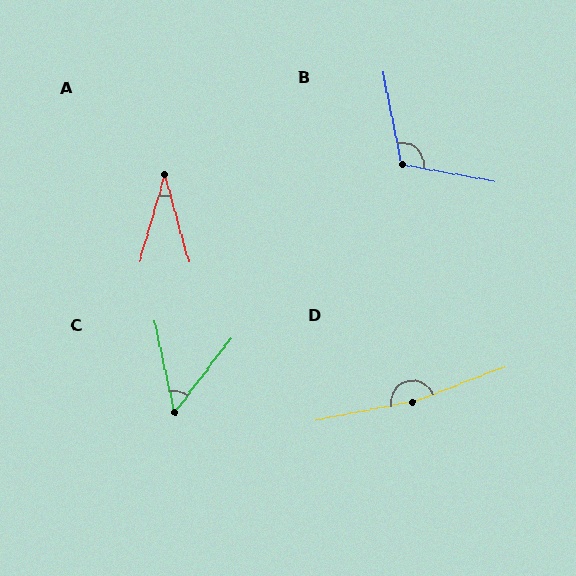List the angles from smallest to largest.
A (32°), C (49°), B (112°), D (170°).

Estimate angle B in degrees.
Approximately 112 degrees.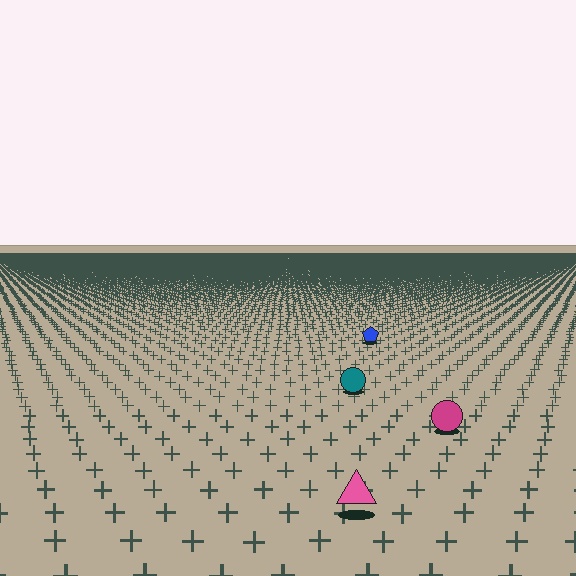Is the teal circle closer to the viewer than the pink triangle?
No. The pink triangle is closer — you can tell from the texture gradient: the ground texture is coarser near it.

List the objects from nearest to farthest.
From nearest to farthest: the pink triangle, the magenta circle, the teal circle, the blue pentagon.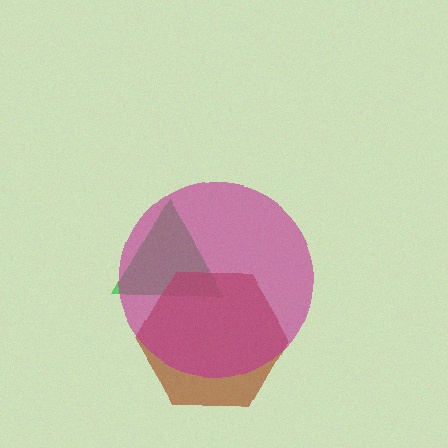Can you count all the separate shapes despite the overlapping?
Yes, there are 3 separate shapes.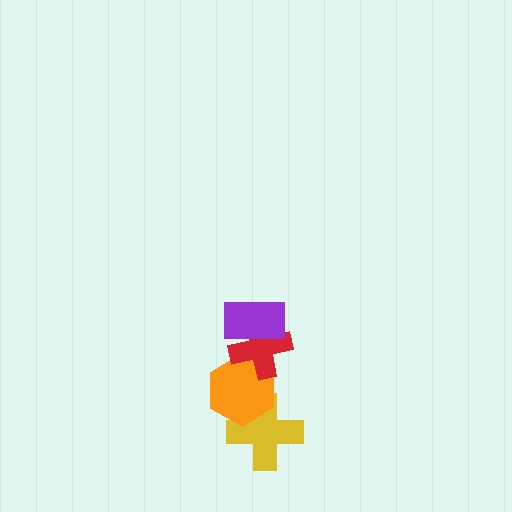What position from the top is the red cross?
The red cross is 2nd from the top.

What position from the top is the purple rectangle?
The purple rectangle is 1st from the top.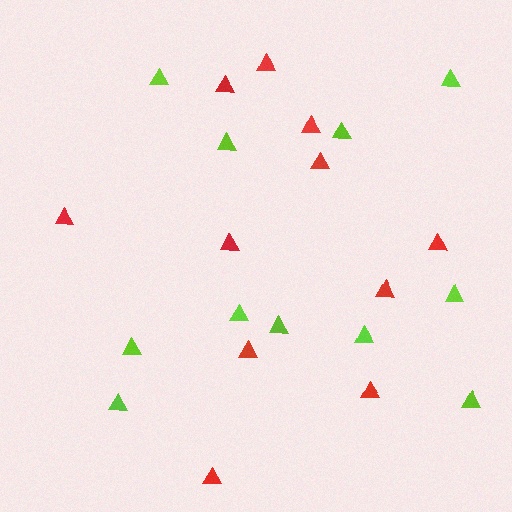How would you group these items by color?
There are 2 groups: one group of red triangles (11) and one group of lime triangles (11).